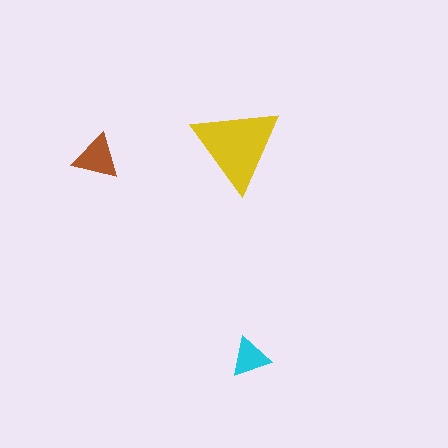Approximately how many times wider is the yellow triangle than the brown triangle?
About 2 times wider.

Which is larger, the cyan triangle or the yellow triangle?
The yellow one.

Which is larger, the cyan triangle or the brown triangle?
The brown one.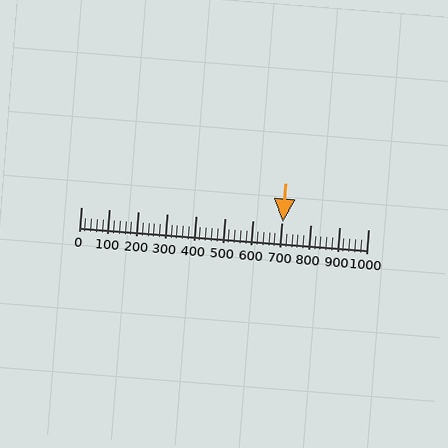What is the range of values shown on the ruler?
The ruler shows values from 0 to 1000.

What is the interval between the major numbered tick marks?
The major tick marks are spaced 100 units apart.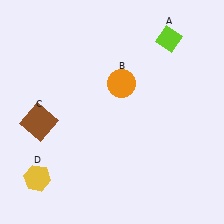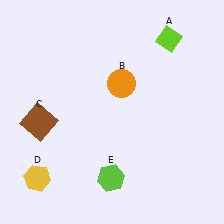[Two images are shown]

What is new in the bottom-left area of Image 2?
A lime hexagon (E) was added in the bottom-left area of Image 2.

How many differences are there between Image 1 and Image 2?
There is 1 difference between the two images.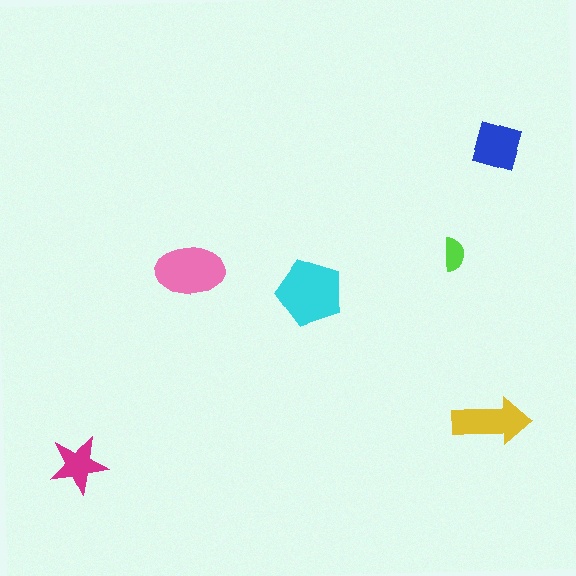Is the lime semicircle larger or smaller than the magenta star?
Smaller.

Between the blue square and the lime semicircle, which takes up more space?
The blue square.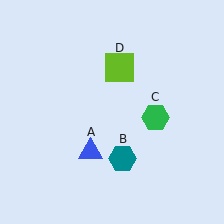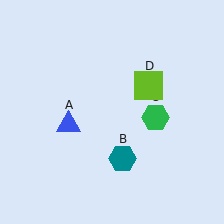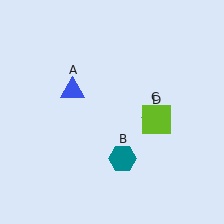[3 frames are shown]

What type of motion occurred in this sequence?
The blue triangle (object A), lime square (object D) rotated clockwise around the center of the scene.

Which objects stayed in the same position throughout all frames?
Teal hexagon (object B) and green hexagon (object C) remained stationary.